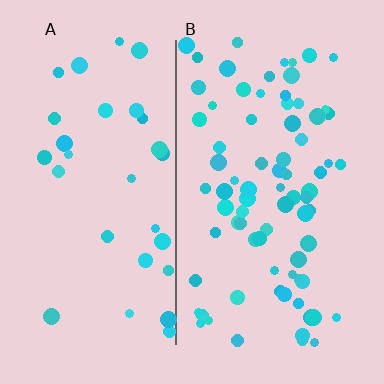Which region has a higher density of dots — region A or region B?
B (the right).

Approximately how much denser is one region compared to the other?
Approximately 2.5× — region B over region A.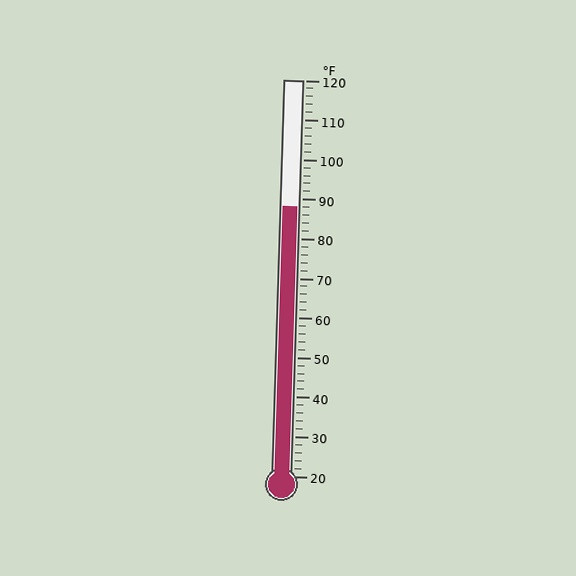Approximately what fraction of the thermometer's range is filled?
The thermometer is filled to approximately 70% of its range.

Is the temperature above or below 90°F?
The temperature is below 90°F.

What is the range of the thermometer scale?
The thermometer scale ranges from 20°F to 120°F.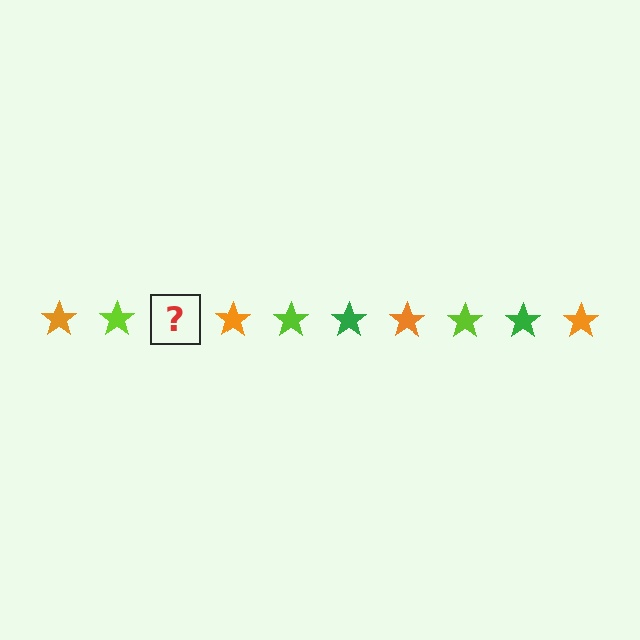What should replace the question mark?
The question mark should be replaced with a green star.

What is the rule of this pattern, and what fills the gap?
The rule is that the pattern cycles through orange, lime, green stars. The gap should be filled with a green star.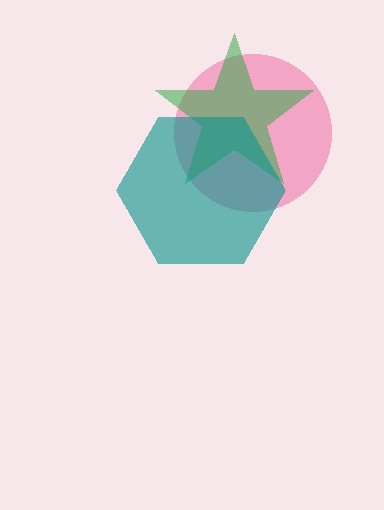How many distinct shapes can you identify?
There are 3 distinct shapes: a pink circle, a green star, a teal hexagon.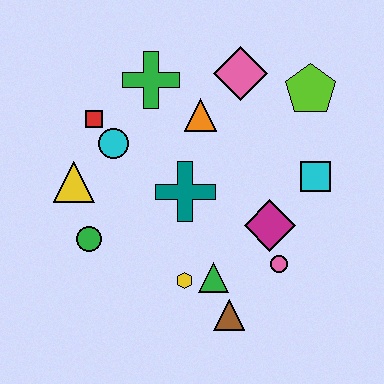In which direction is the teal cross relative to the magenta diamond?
The teal cross is to the left of the magenta diamond.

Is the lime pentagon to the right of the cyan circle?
Yes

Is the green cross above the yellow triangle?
Yes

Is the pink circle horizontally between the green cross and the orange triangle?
No